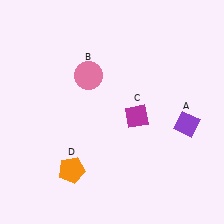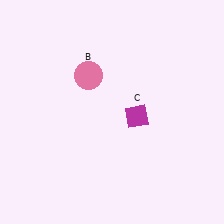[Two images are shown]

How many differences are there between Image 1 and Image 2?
There are 2 differences between the two images.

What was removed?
The purple diamond (A), the orange pentagon (D) were removed in Image 2.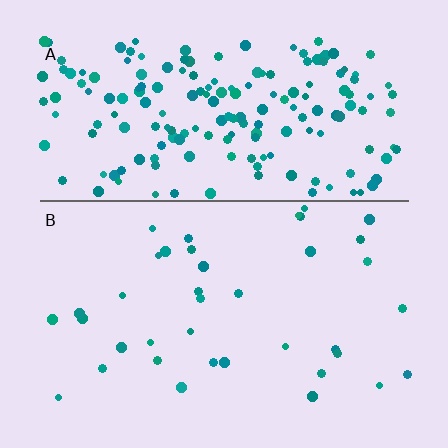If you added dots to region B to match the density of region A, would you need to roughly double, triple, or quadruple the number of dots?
Approximately quadruple.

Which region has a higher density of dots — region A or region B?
A (the top).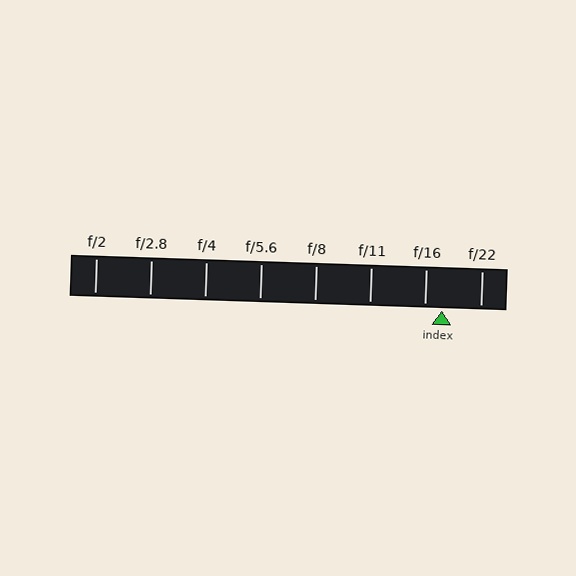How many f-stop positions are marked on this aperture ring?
There are 8 f-stop positions marked.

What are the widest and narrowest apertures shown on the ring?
The widest aperture shown is f/2 and the narrowest is f/22.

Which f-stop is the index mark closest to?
The index mark is closest to f/16.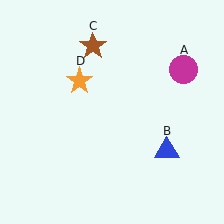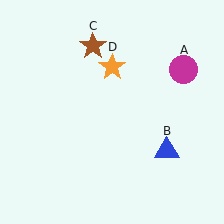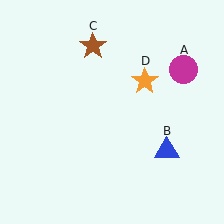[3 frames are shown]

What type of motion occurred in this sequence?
The orange star (object D) rotated clockwise around the center of the scene.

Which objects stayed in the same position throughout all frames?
Magenta circle (object A) and blue triangle (object B) and brown star (object C) remained stationary.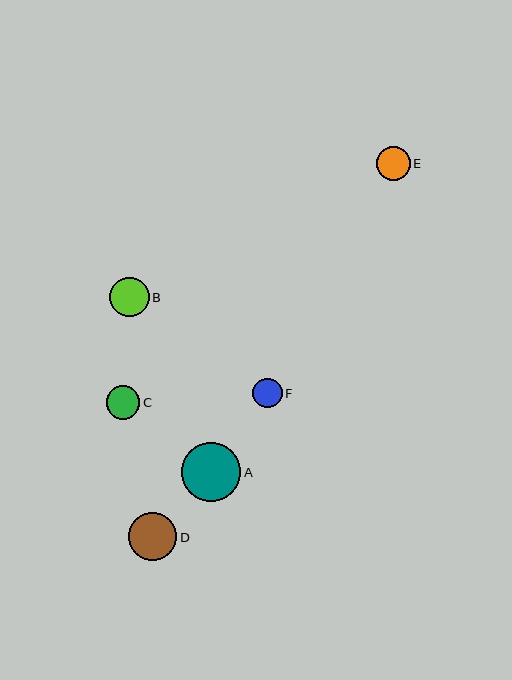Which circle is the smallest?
Circle F is the smallest with a size of approximately 30 pixels.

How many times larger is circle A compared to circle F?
Circle A is approximately 2.0 times the size of circle F.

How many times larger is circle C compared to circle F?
Circle C is approximately 1.1 times the size of circle F.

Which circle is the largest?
Circle A is the largest with a size of approximately 60 pixels.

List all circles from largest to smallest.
From largest to smallest: A, D, B, E, C, F.